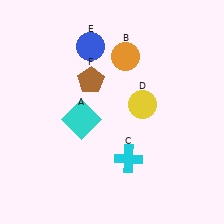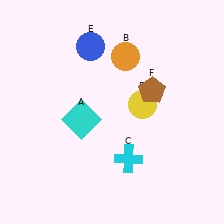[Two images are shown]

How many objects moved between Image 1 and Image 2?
1 object moved between the two images.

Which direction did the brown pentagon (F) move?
The brown pentagon (F) moved right.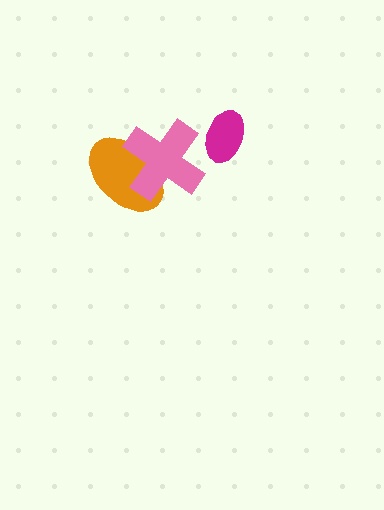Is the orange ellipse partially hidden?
Yes, it is partially covered by another shape.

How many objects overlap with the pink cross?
1 object overlaps with the pink cross.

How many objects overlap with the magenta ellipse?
0 objects overlap with the magenta ellipse.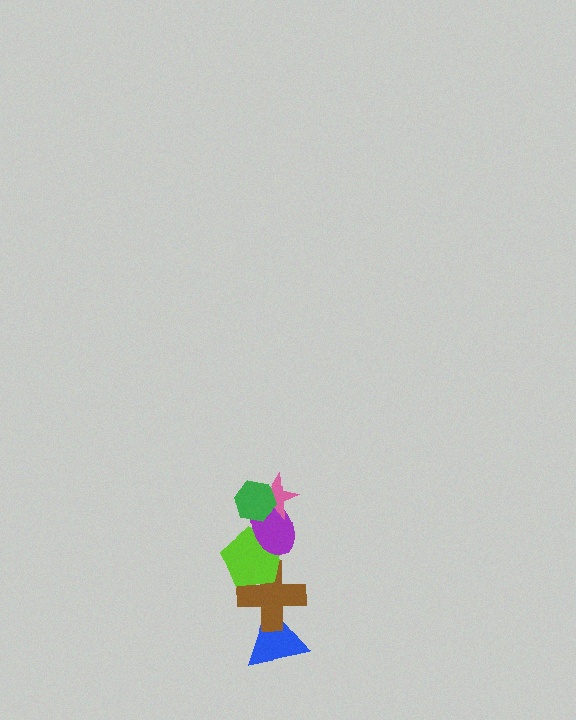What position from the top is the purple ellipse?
The purple ellipse is 3rd from the top.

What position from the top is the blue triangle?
The blue triangle is 6th from the top.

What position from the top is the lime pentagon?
The lime pentagon is 4th from the top.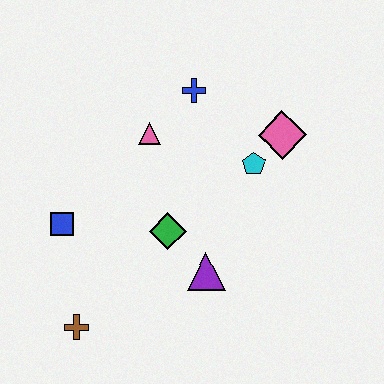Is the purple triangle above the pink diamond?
No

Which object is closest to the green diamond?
The purple triangle is closest to the green diamond.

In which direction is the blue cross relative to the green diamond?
The blue cross is above the green diamond.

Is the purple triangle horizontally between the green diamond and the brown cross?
No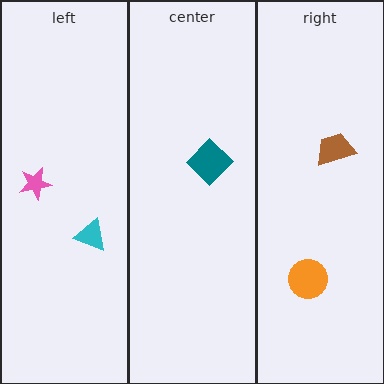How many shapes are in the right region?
2.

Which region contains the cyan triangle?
The left region.